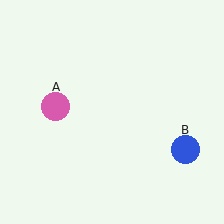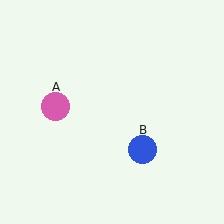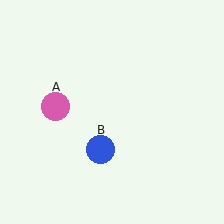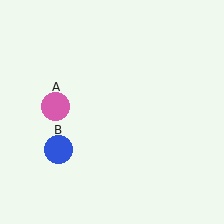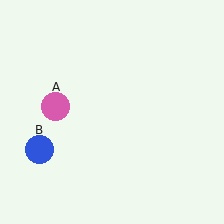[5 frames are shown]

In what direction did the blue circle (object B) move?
The blue circle (object B) moved left.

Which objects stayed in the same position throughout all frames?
Pink circle (object A) remained stationary.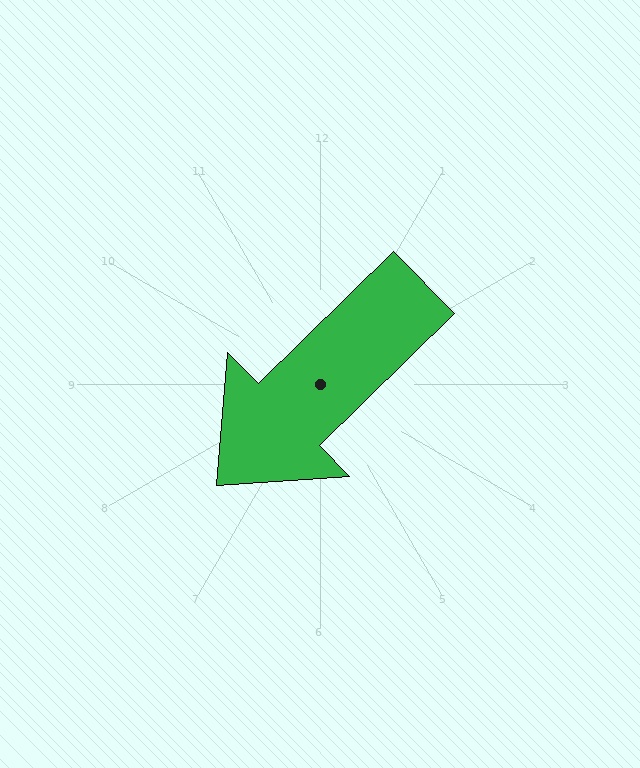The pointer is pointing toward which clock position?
Roughly 8 o'clock.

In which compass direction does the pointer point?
Southwest.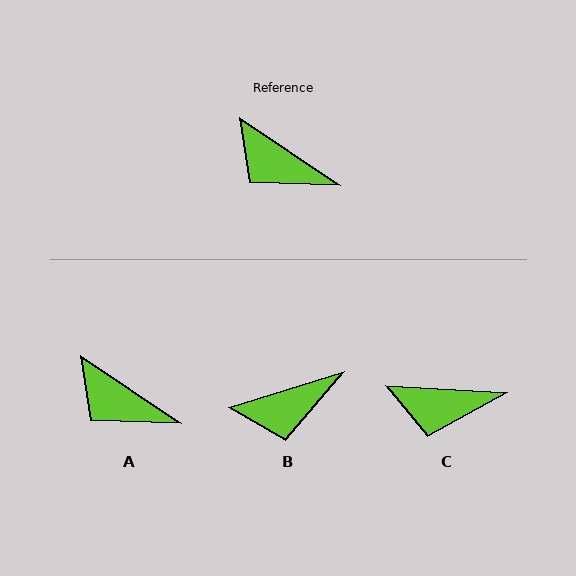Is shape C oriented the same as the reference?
No, it is off by about 31 degrees.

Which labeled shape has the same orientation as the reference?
A.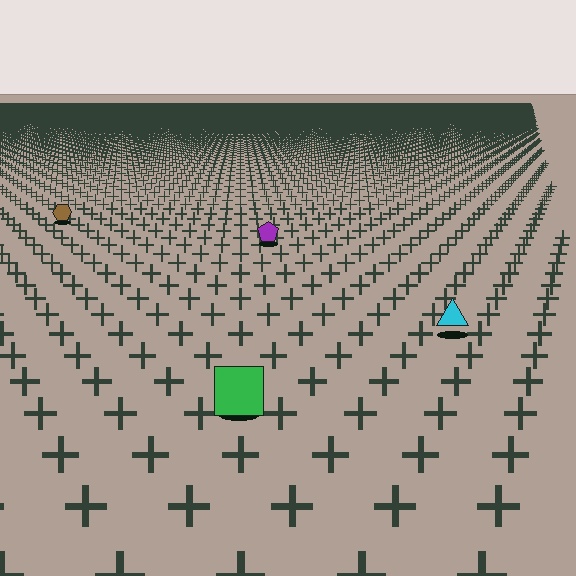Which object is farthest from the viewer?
The brown hexagon is farthest from the viewer. It appears smaller and the ground texture around it is denser.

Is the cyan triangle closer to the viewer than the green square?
No. The green square is closer — you can tell from the texture gradient: the ground texture is coarser near it.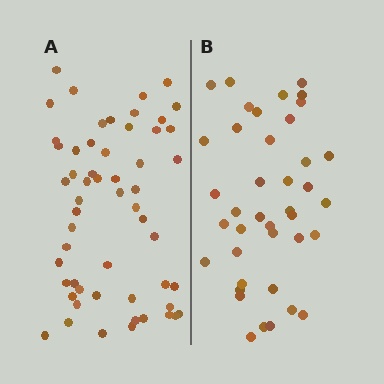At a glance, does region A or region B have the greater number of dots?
Region A (the left region) has more dots.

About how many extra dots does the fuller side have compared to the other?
Region A has approximately 15 more dots than region B.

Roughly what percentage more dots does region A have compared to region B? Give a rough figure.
About 40% more.